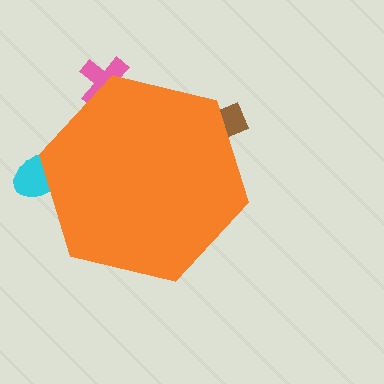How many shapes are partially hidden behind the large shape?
3 shapes are partially hidden.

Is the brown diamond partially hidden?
Yes, the brown diamond is partially hidden behind the orange hexagon.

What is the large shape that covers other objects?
An orange hexagon.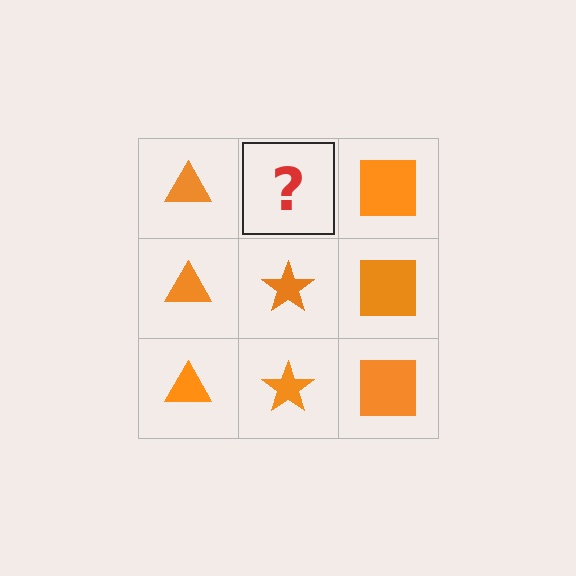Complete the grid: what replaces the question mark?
The question mark should be replaced with an orange star.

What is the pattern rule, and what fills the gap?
The rule is that each column has a consistent shape. The gap should be filled with an orange star.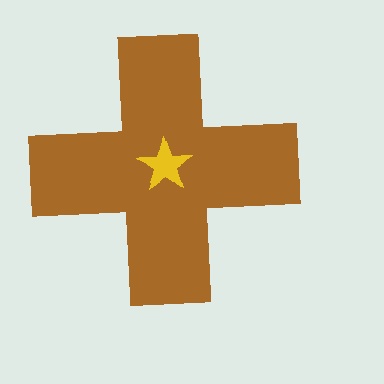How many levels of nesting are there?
2.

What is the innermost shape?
The yellow star.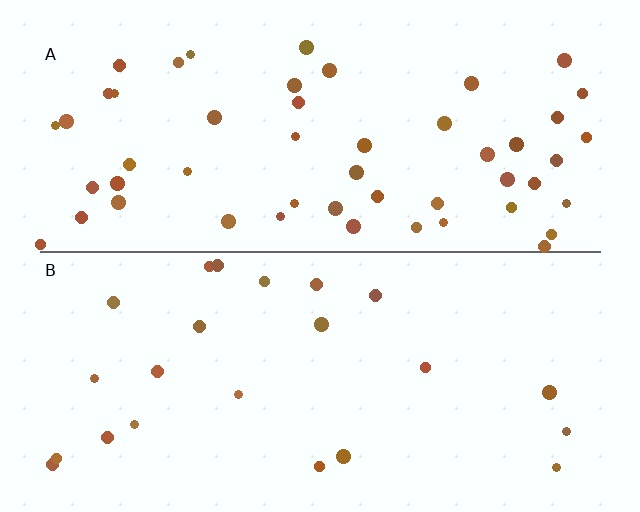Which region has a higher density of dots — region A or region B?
A (the top).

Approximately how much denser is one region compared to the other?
Approximately 2.3× — region A over region B.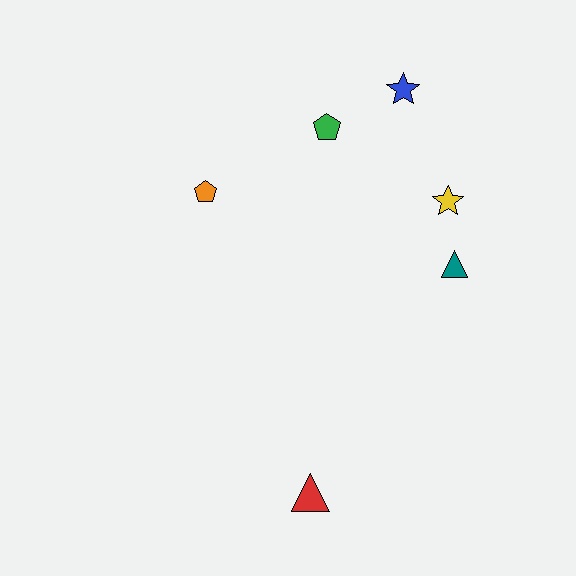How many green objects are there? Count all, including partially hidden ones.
There is 1 green object.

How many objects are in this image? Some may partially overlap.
There are 6 objects.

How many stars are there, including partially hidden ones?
There are 2 stars.